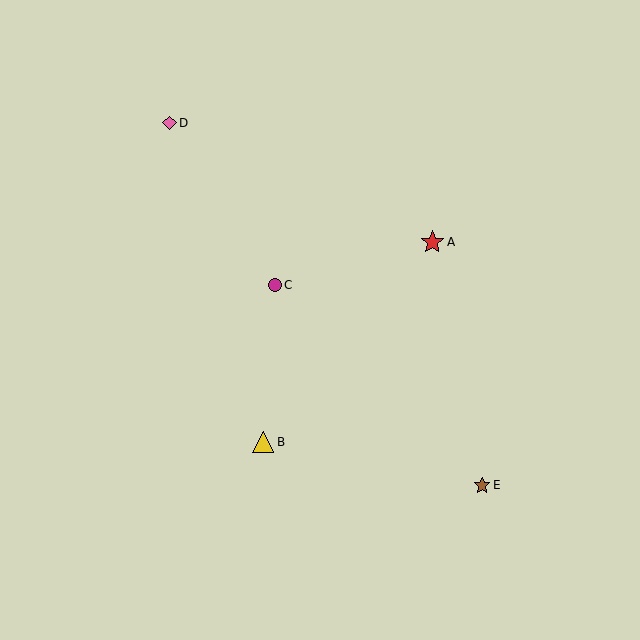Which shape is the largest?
The red star (labeled A) is the largest.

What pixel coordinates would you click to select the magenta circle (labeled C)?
Click at (275, 285) to select the magenta circle C.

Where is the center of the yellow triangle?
The center of the yellow triangle is at (263, 442).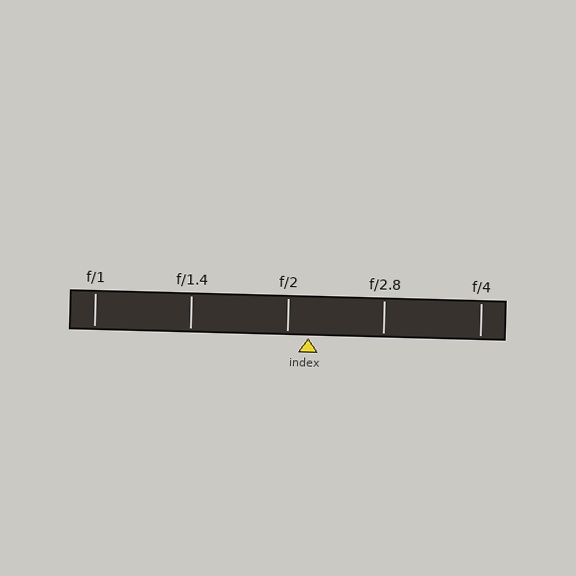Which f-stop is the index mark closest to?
The index mark is closest to f/2.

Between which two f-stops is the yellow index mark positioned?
The index mark is between f/2 and f/2.8.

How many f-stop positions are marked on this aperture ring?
There are 5 f-stop positions marked.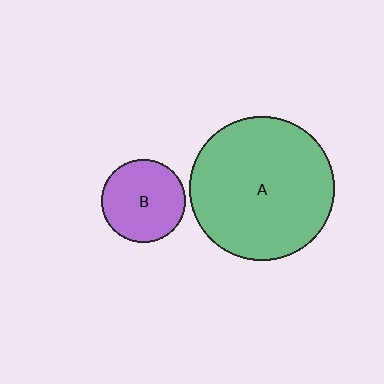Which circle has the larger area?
Circle A (green).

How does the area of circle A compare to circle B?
Approximately 3.0 times.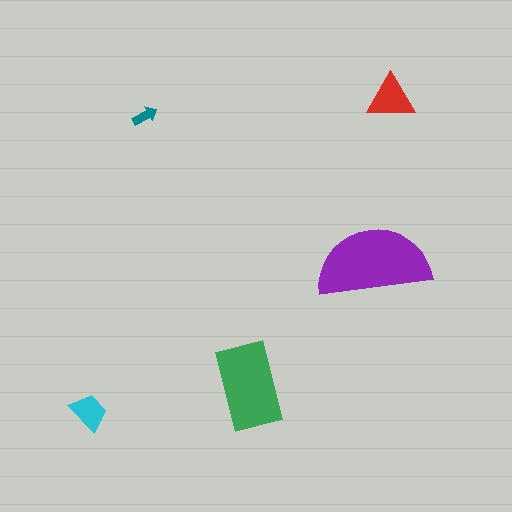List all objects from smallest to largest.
The teal arrow, the cyan trapezoid, the red triangle, the green rectangle, the purple semicircle.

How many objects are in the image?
There are 5 objects in the image.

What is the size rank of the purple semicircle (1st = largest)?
1st.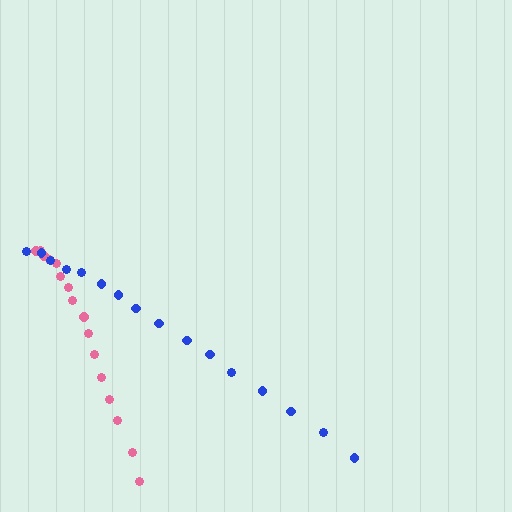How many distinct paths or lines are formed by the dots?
There are 2 distinct paths.